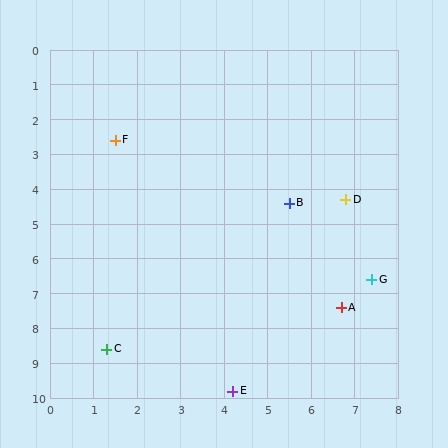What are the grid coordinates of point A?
Point A is at approximately (6.7, 7.4).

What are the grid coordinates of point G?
Point G is at approximately (7.4, 6.6).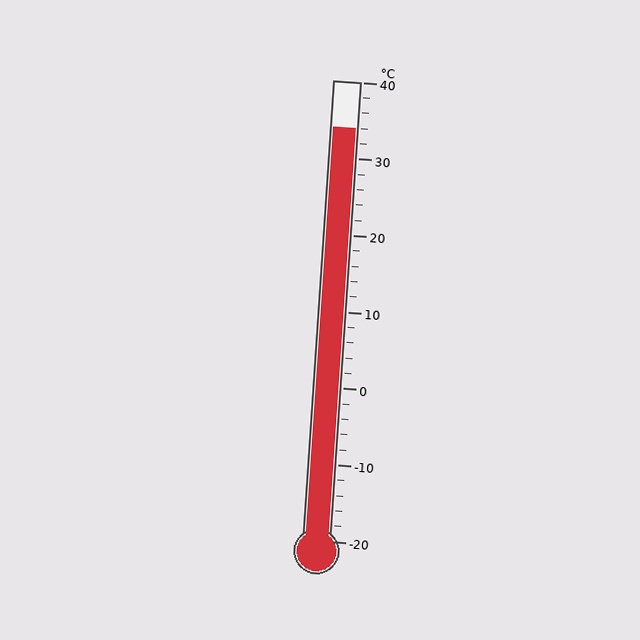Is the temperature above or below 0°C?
The temperature is above 0°C.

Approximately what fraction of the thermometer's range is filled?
The thermometer is filled to approximately 90% of its range.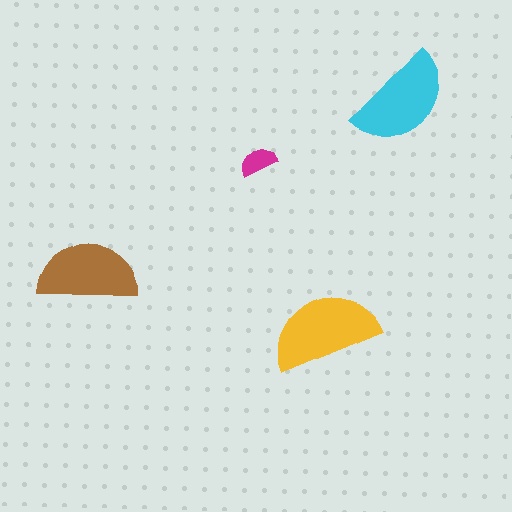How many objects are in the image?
There are 4 objects in the image.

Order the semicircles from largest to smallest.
the yellow one, the cyan one, the brown one, the magenta one.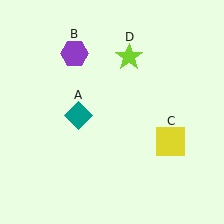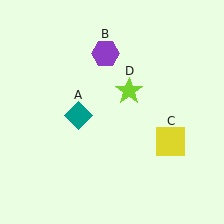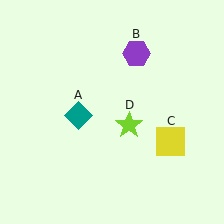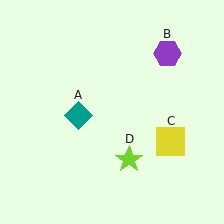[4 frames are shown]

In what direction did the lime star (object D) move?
The lime star (object D) moved down.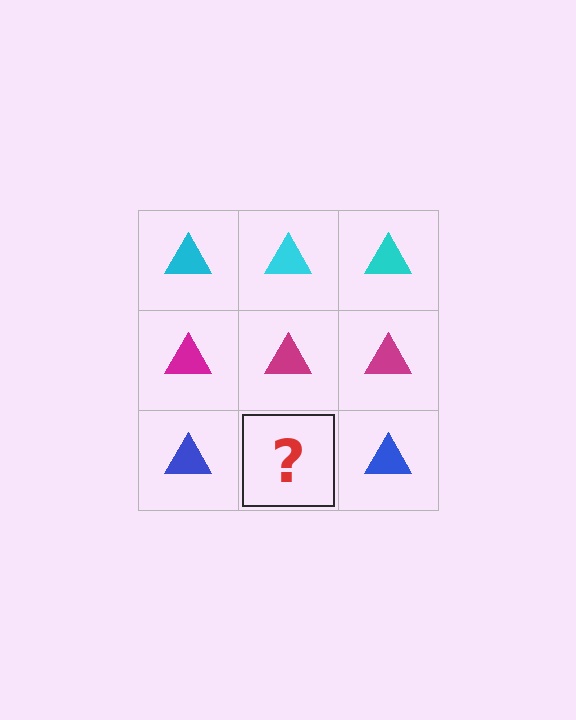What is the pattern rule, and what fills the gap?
The rule is that each row has a consistent color. The gap should be filled with a blue triangle.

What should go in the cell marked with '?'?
The missing cell should contain a blue triangle.